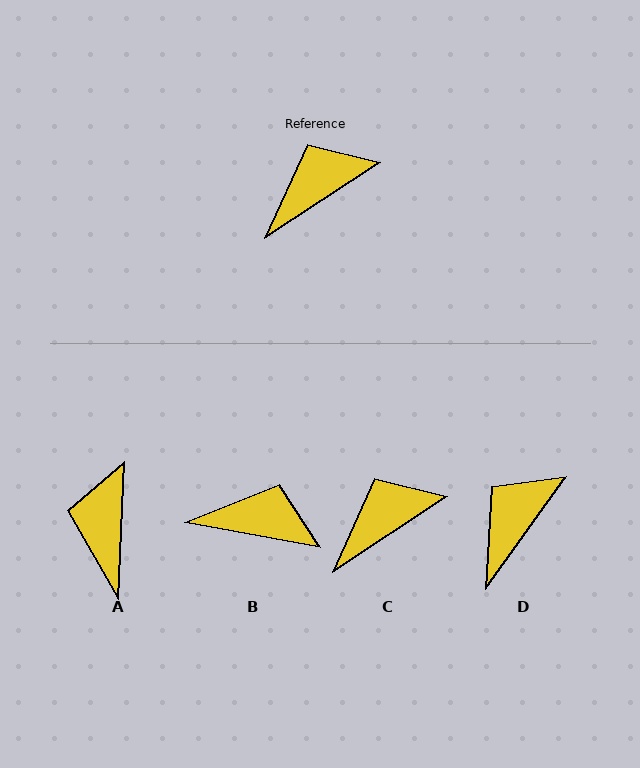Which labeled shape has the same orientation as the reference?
C.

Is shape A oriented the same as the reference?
No, it is off by about 54 degrees.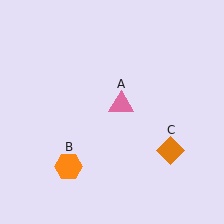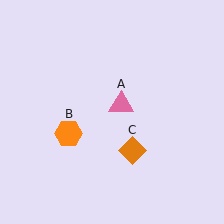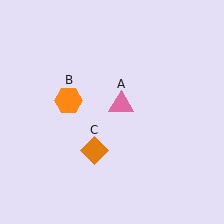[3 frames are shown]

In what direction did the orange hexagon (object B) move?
The orange hexagon (object B) moved up.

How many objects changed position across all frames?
2 objects changed position: orange hexagon (object B), orange diamond (object C).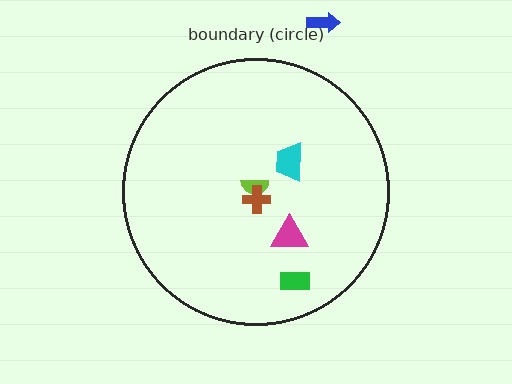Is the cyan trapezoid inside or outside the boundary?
Inside.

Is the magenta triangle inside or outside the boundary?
Inside.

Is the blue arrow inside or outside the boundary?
Outside.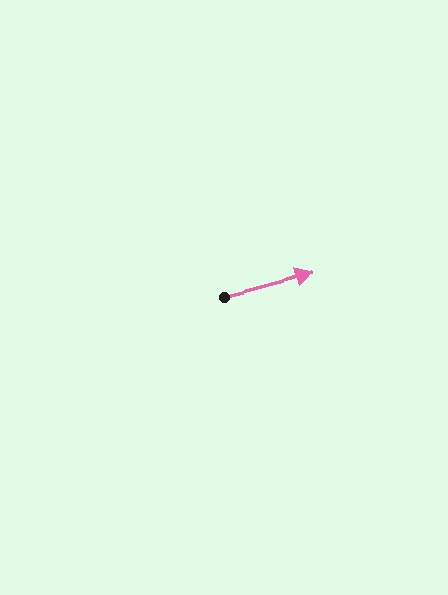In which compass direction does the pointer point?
East.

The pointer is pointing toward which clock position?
Roughly 3 o'clock.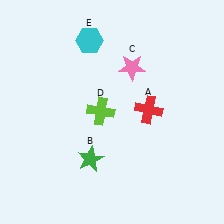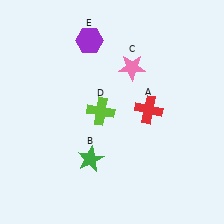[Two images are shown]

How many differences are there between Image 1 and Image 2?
There is 1 difference between the two images.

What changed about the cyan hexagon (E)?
In Image 1, E is cyan. In Image 2, it changed to purple.